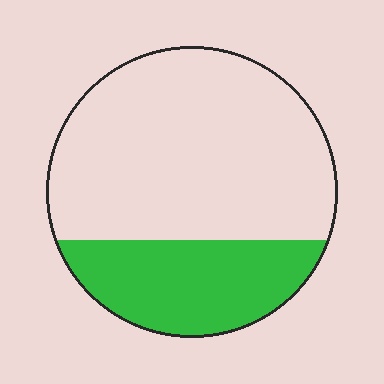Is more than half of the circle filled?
No.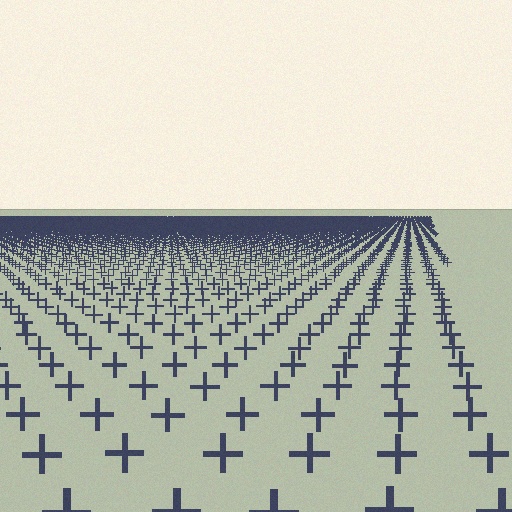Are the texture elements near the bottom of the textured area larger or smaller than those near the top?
Larger. Near the bottom, elements are closer to the viewer and appear at a bigger on-screen size.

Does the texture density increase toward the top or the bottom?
Density increases toward the top.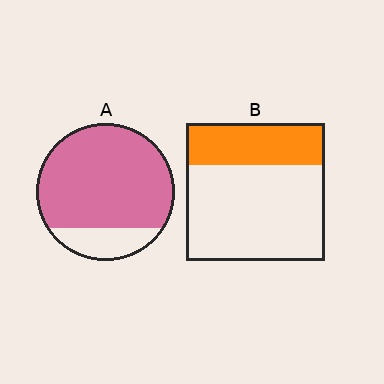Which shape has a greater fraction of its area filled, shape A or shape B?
Shape A.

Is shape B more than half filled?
No.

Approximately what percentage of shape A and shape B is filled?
A is approximately 80% and B is approximately 30%.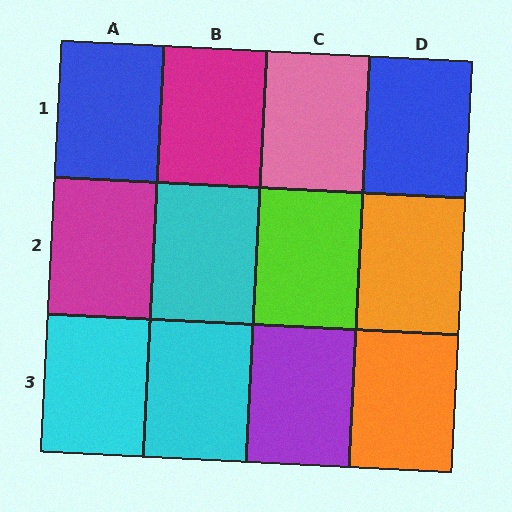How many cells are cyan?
3 cells are cyan.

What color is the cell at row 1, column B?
Magenta.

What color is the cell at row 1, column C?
Pink.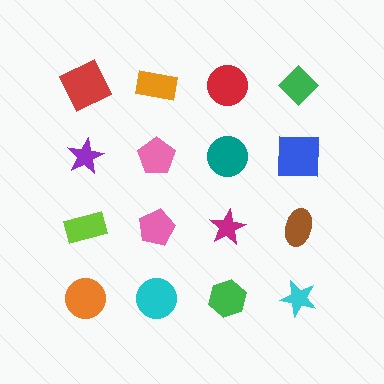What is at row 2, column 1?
A purple star.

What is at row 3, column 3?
A magenta star.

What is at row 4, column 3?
A green hexagon.